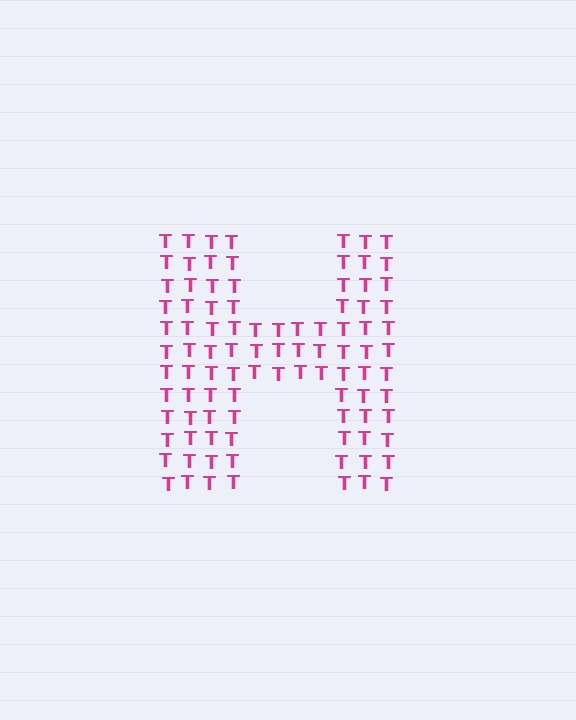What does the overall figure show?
The overall figure shows the letter H.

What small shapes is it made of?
It is made of small letter T's.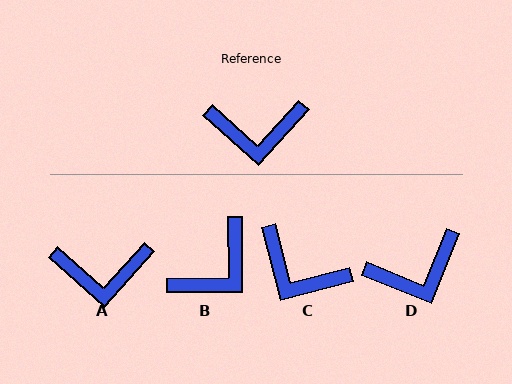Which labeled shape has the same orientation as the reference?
A.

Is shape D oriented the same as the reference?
No, it is off by about 20 degrees.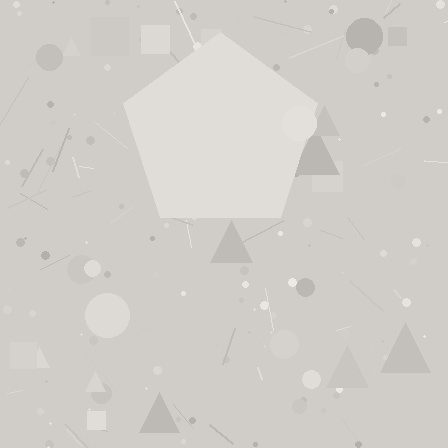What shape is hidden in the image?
A pentagon is hidden in the image.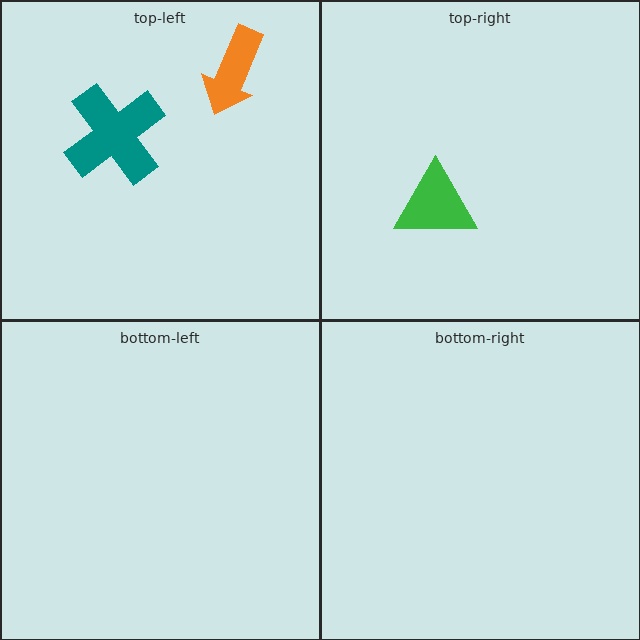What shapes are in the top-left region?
The teal cross, the orange arrow.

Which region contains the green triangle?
The top-right region.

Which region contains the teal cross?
The top-left region.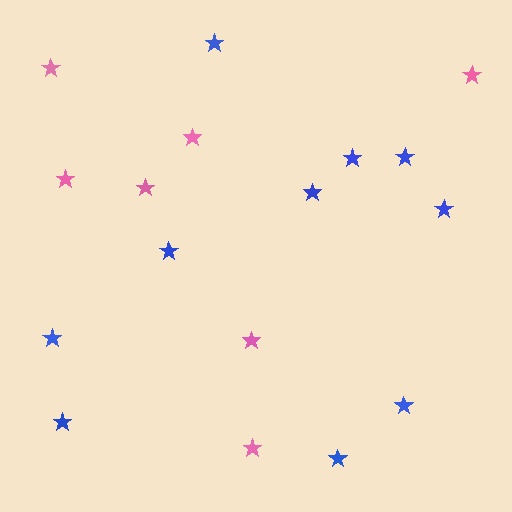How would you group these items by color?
There are 2 groups: one group of blue stars (10) and one group of pink stars (7).